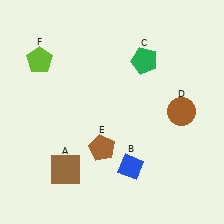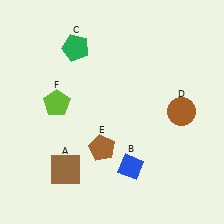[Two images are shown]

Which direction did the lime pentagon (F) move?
The lime pentagon (F) moved down.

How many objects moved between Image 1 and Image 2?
2 objects moved between the two images.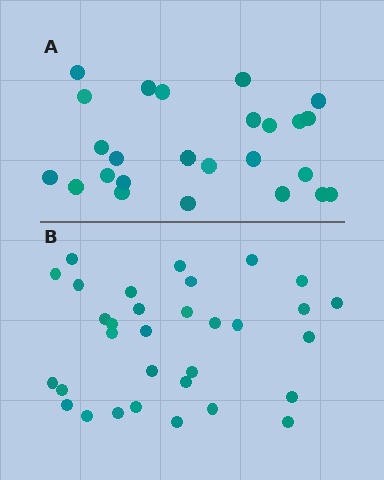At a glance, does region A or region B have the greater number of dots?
Region B (the bottom region) has more dots.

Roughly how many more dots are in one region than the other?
Region B has roughly 8 or so more dots than region A.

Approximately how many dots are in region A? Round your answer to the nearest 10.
About 20 dots. (The exact count is 25, which rounds to 20.)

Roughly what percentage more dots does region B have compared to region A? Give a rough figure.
About 30% more.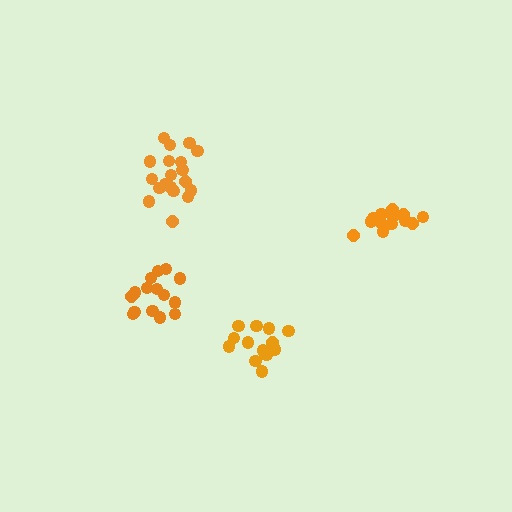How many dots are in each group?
Group 1: 14 dots, Group 2: 15 dots, Group 3: 19 dots, Group 4: 14 dots (62 total).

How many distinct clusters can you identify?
There are 4 distinct clusters.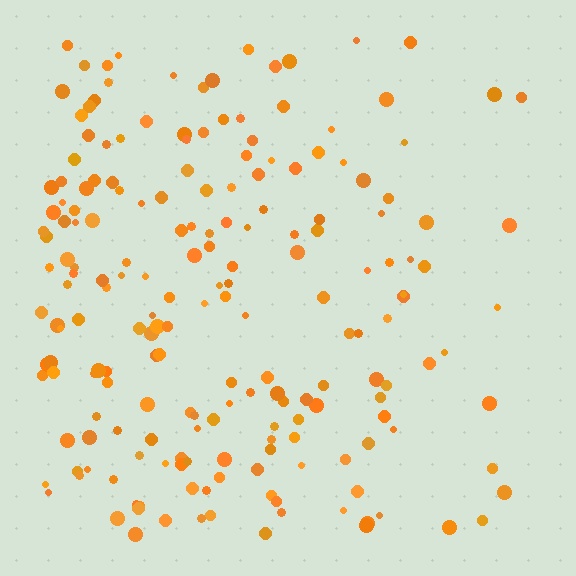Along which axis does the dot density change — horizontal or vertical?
Horizontal.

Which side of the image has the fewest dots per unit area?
The right.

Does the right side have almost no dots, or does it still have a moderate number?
Still a moderate number, just noticeably fewer than the left.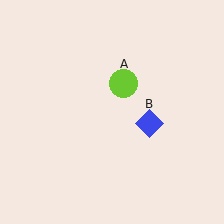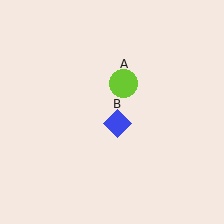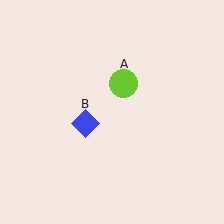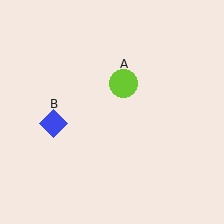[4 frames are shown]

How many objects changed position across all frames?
1 object changed position: blue diamond (object B).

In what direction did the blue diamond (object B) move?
The blue diamond (object B) moved left.